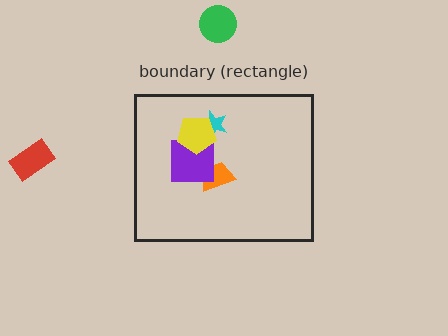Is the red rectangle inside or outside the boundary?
Outside.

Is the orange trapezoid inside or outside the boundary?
Inside.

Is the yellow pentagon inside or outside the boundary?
Inside.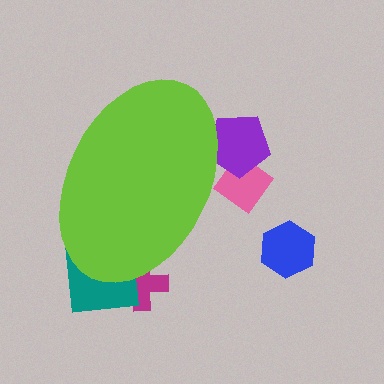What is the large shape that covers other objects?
A lime ellipse.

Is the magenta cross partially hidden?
Yes, the magenta cross is partially hidden behind the lime ellipse.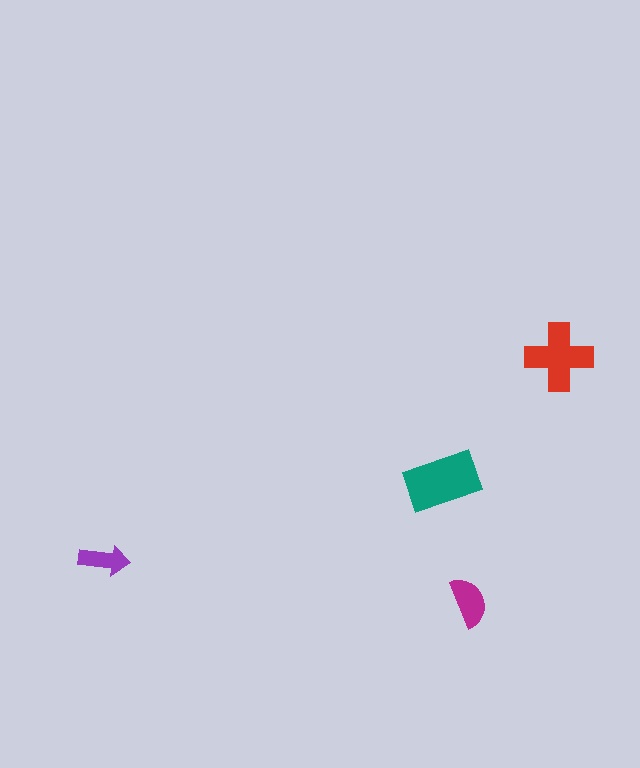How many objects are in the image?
There are 4 objects in the image.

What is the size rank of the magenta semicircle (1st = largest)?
3rd.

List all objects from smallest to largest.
The purple arrow, the magenta semicircle, the red cross, the teal rectangle.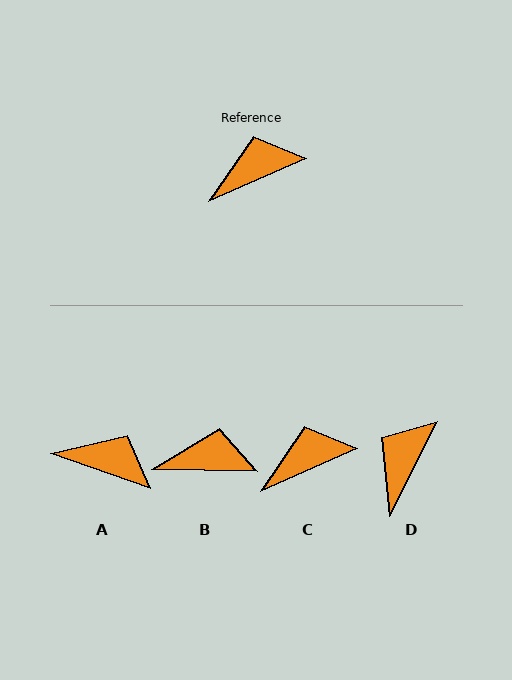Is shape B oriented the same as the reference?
No, it is off by about 24 degrees.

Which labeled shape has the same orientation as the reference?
C.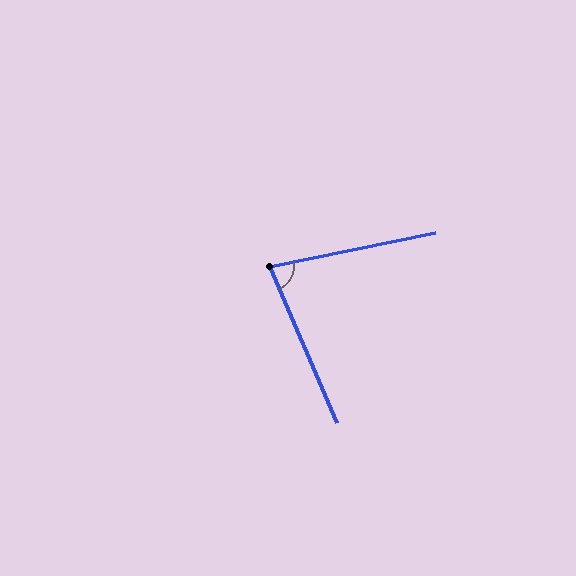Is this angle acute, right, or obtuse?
It is acute.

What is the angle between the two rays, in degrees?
Approximately 78 degrees.